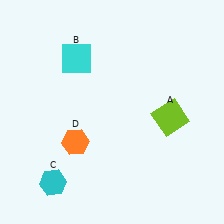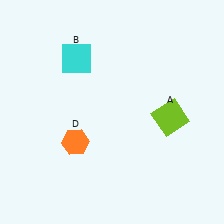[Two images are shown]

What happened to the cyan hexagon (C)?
The cyan hexagon (C) was removed in Image 2. It was in the bottom-left area of Image 1.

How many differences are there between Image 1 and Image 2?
There is 1 difference between the two images.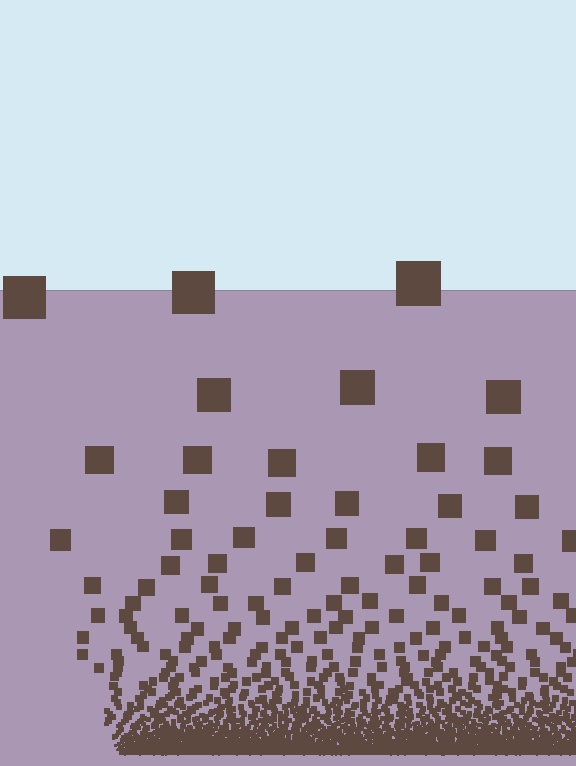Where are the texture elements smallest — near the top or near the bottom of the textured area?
Near the bottom.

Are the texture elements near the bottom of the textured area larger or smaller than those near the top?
Smaller. The gradient is inverted — elements near the bottom are smaller and denser.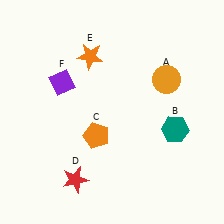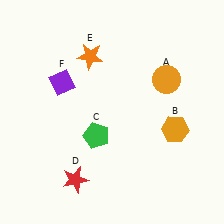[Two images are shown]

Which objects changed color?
B changed from teal to orange. C changed from orange to green.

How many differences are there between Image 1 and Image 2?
There are 2 differences between the two images.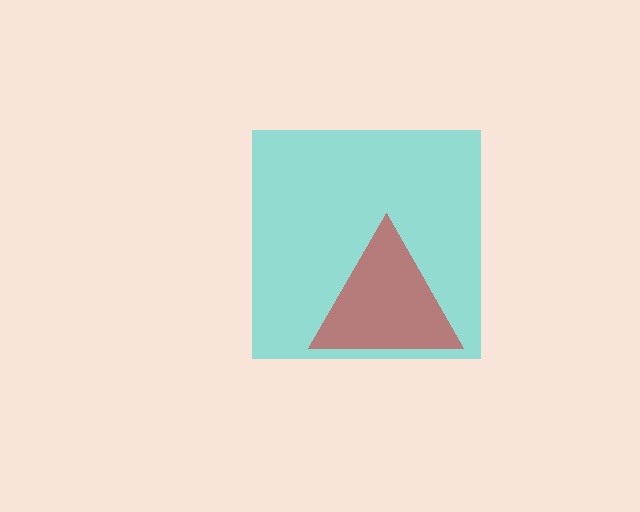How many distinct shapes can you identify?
There are 2 distinct shapes: a cyan square, a red triangle.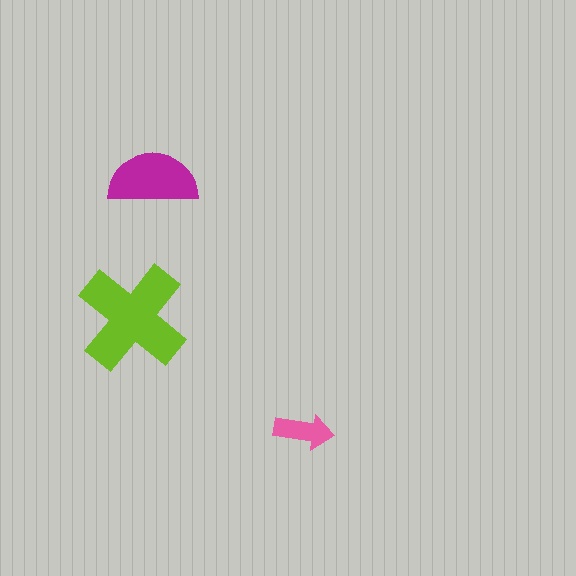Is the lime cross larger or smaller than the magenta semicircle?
Larger.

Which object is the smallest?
The pink arrow.